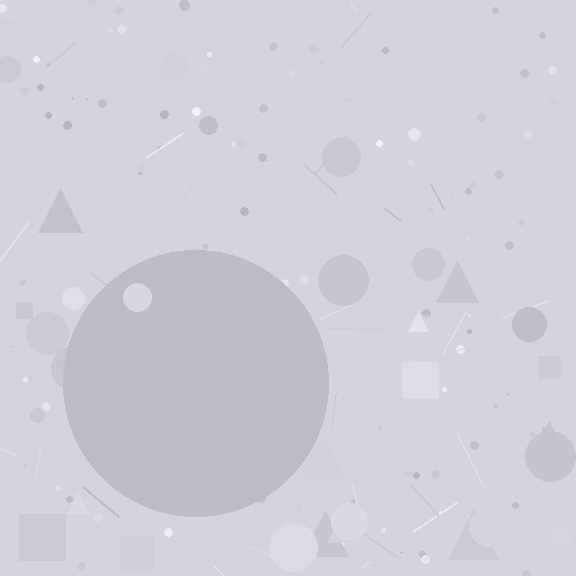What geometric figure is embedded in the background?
A circle is embedded in the background.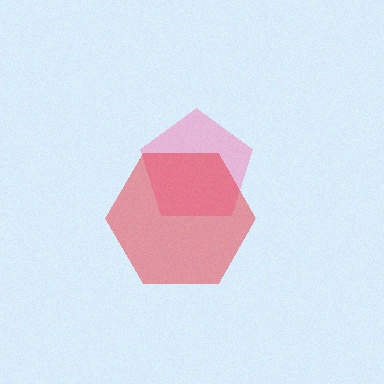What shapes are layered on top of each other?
The layered shapes are: a pink pentagon, a red hexagon.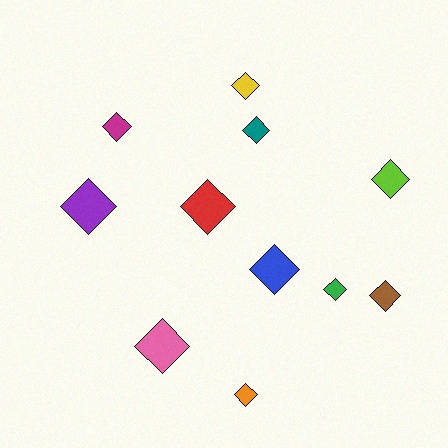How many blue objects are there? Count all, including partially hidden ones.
There is 1 blue object.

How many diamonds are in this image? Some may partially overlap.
There are 11 diamonds.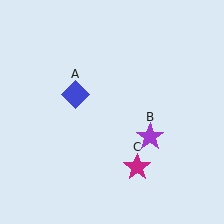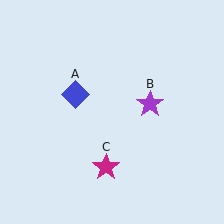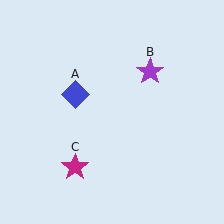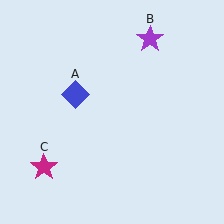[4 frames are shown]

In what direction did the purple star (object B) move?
The purple star (object B) moved up.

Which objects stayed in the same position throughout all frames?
Blue diamond (object A) remained stationary.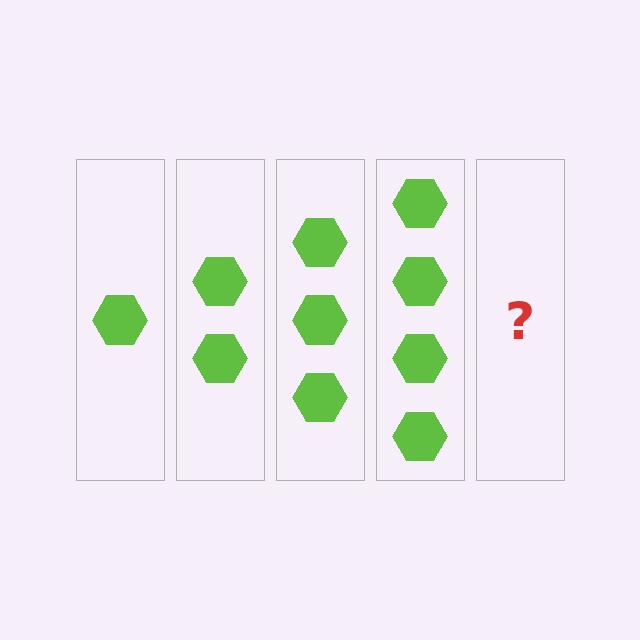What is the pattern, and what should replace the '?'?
The pattern is that each step adds one more hexagon. The '?' should be 5 hexagons.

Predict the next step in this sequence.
The next step is 5 hexagons.